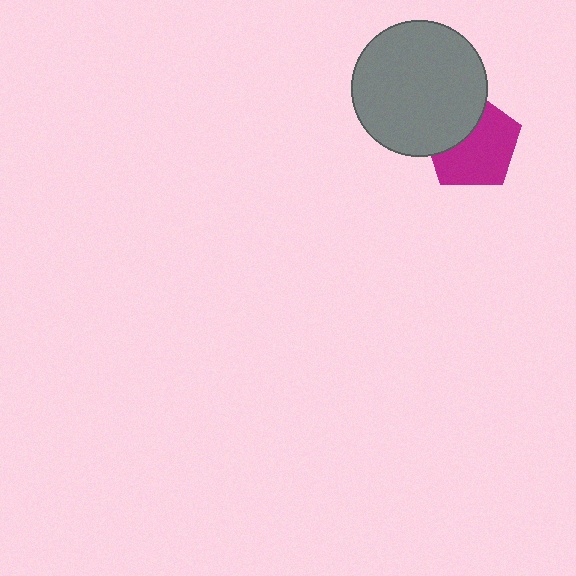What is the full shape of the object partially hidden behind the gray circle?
The partially hidden object is a magenta pentagon.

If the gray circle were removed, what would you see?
You would see the complete magenta pentagon.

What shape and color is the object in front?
The object in front is a gray circle.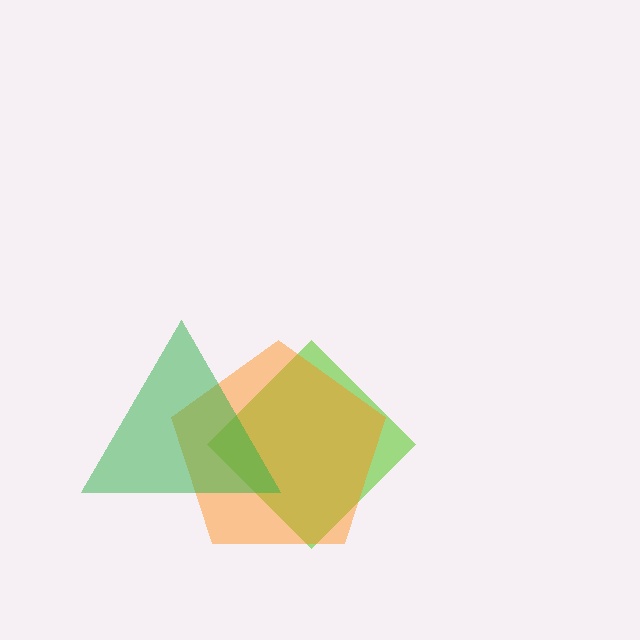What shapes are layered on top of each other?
The layered shapes are: a lime diamond, an orange pentagon, a green triangle.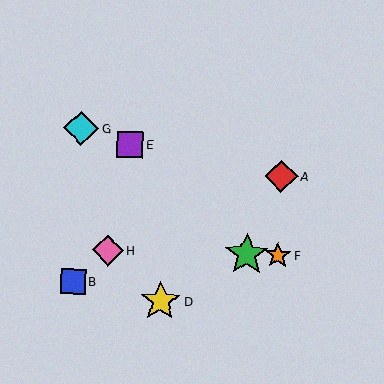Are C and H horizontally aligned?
Yes, both are at y≈254.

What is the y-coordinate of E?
Object E is at y≈145.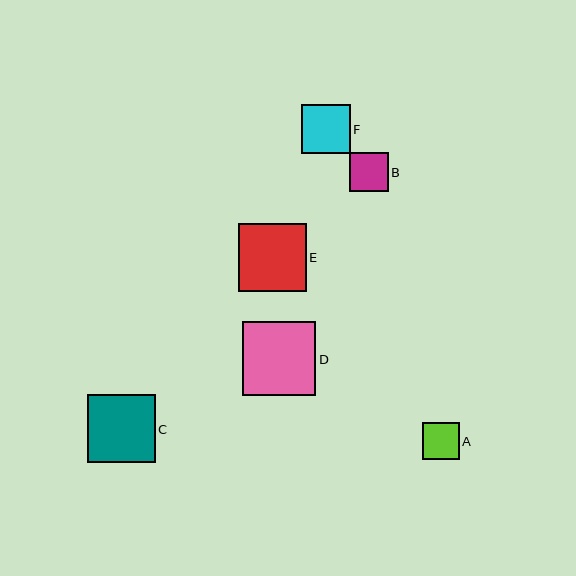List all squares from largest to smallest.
From largest to smallest: D, E, C, F, B, A.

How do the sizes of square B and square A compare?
Square B and square A are approximately the same size.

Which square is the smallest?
Square A is the smallest with a size of approximately 37 pixels.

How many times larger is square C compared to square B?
Square C is approximately 1.8 times the size of square B.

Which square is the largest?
Square D is the largest with a size of approximately 73 pixels.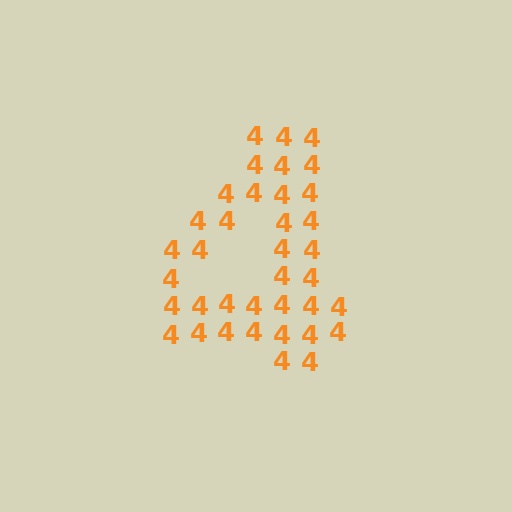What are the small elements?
The small elements are digit 4's.